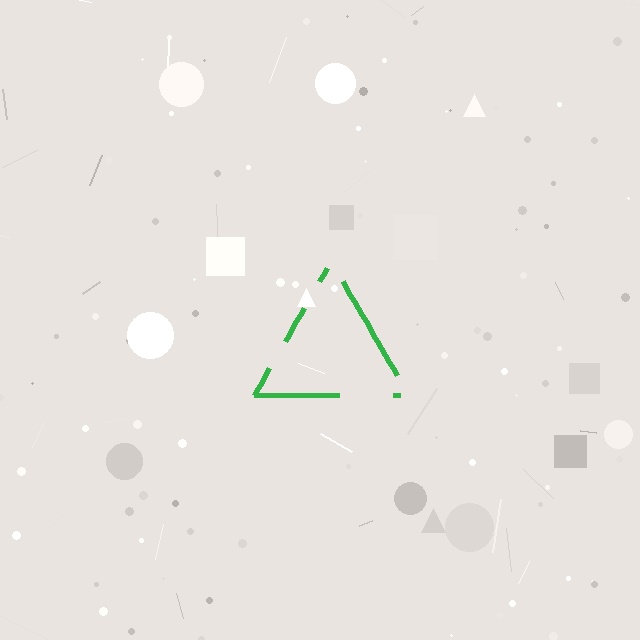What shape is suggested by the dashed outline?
The dashed outline suggests a triangle.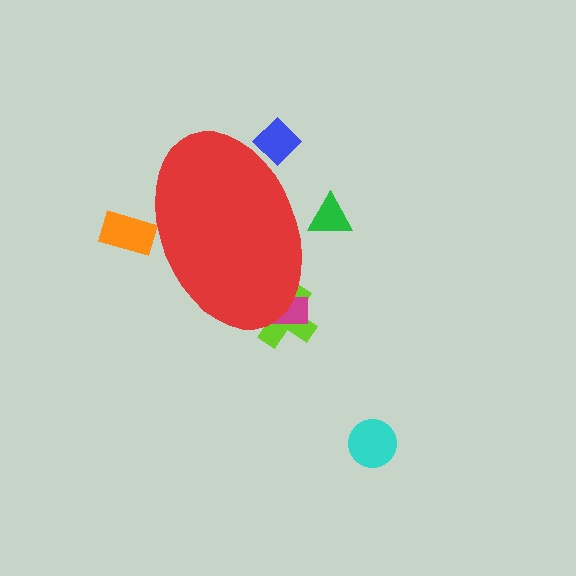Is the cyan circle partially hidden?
No, the cyan circle is fully visible.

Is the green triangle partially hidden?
Yes, the green triangle is partially hidden behind the red ellipse.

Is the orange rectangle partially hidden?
Yes, the orange rectangle is partially hidden behind the red ellipse.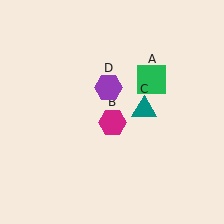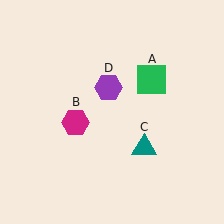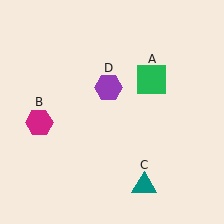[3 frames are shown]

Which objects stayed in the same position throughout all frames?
Green square (object A) and purple hexagon (object D) remained stationary.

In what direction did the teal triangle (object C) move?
The teal triangle (object C) moved down.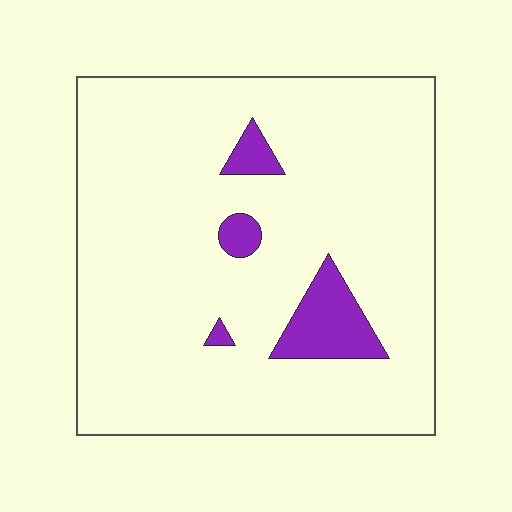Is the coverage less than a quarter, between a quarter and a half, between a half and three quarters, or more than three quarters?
Less than a quarter.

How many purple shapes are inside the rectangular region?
4.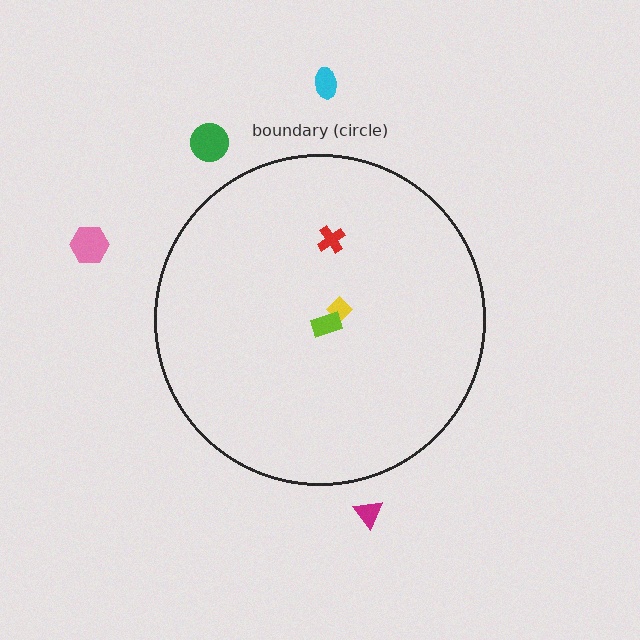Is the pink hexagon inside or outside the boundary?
Outside.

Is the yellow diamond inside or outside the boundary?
Inside.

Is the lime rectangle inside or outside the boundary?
Inside.